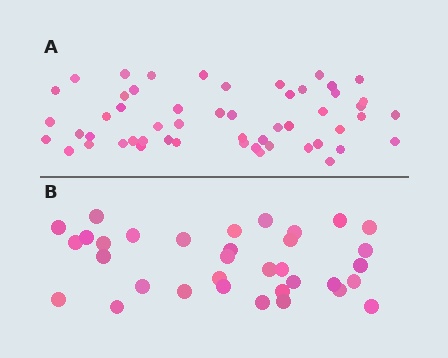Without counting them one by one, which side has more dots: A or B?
Region A (the top region) has more dots.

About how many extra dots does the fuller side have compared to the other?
Region A has approximately 20 more dots than region B.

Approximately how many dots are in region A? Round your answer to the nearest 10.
About 50 dots. (The exact count is 53, which rounds to 50.)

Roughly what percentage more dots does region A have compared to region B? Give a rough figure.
About 55% more.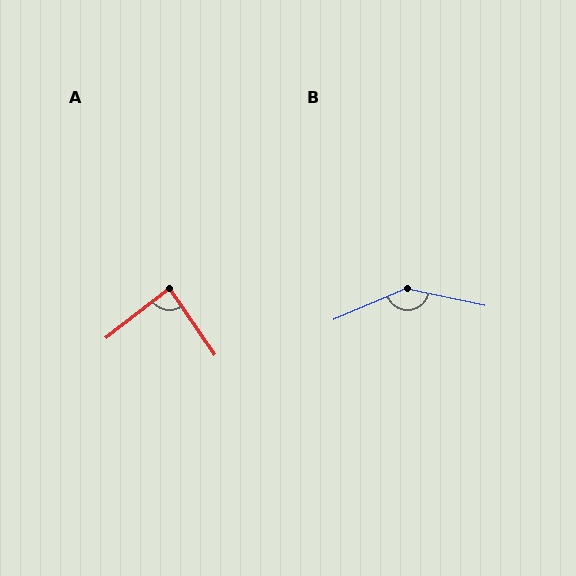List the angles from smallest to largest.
A (86°), B (145°).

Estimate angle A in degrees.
Approximately 86 degrees.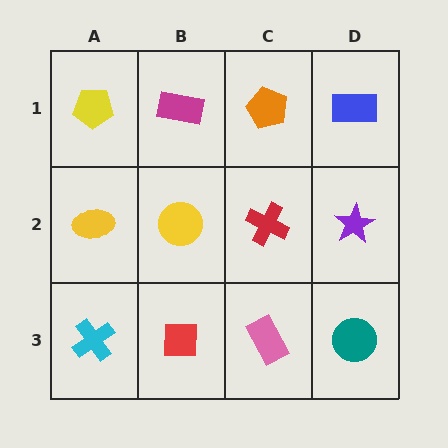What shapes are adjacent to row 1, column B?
A yellow circle (row 2, column B), a yellow pentagon (row 1, column A), an orange pentagon (row 1, column C).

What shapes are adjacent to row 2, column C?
An orange pentagon (row 1, column C), a pink rectangle (row 3, column C), a yellow circle (row 2, column B), a purple star (row 2, column D).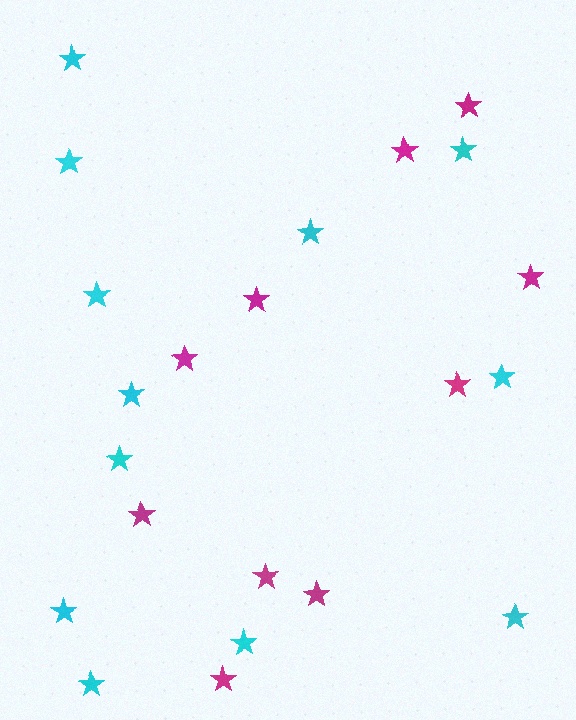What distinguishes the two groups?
There are 2 groups: one group of cyan stars (12) and one group of magenta stars (10).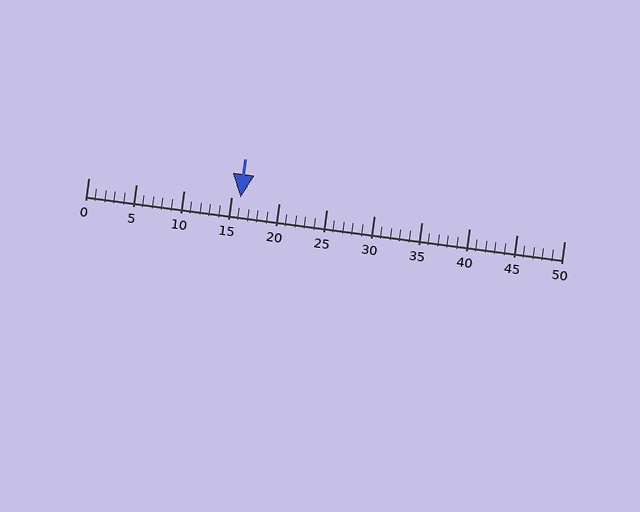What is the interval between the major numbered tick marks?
The major tick marks are spaced 5 units apart.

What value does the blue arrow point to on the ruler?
The blue arrow points to approximately 16.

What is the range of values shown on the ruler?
The ruler shows values from 0 to 50.